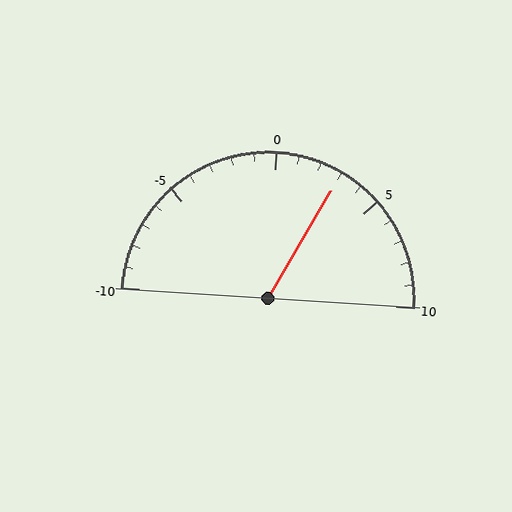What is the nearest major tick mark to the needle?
The nearest major tick mark is 5.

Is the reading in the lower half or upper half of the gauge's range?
The reading is in the upper half of the range (-10 to 10).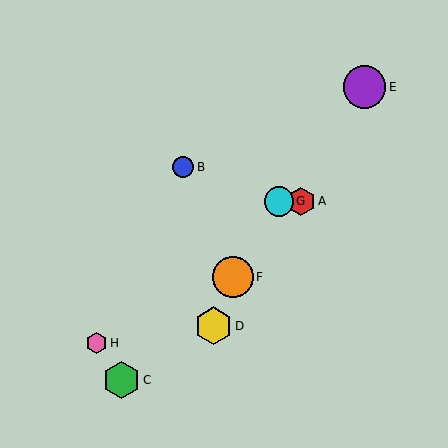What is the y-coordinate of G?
Object G is at y≈201.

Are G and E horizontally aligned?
No, G is at y≈201 and E is at y≈87.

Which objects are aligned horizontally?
Objects A, G are aligned horizontally.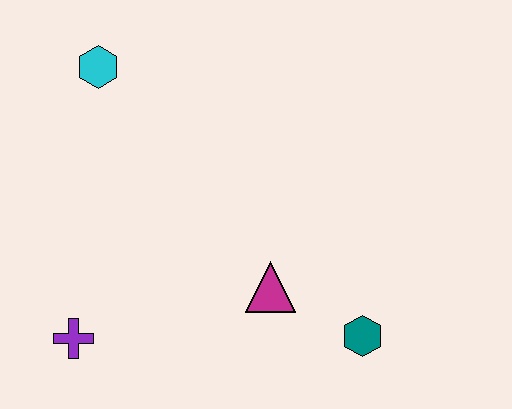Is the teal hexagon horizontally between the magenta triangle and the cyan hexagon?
No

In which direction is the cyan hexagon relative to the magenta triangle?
The cyan hexagon is above the magenta triangle.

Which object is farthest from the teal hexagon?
The cyan hexagon is farthest from the teal hexagon.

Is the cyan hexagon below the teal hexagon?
No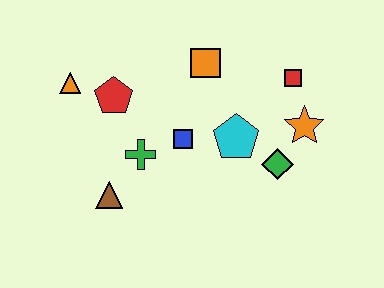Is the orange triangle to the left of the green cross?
Yes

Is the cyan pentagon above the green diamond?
Yes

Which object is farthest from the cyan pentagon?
The orange triangle is farthest from the cyan pentagon.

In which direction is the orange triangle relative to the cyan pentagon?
The orange triangle is to the left of the cyan pentagon.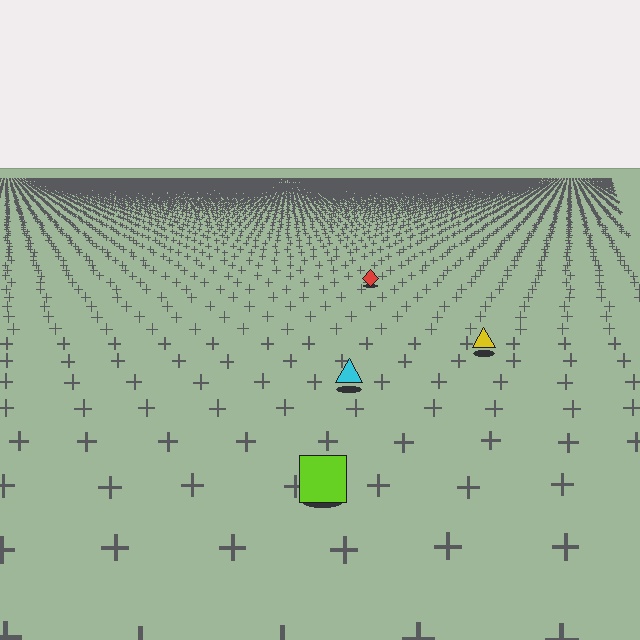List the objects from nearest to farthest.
From nearest to farthest: the lime square, the cyan triangle, the yellow triangle, the red diamond.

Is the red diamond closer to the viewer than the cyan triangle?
No. The cyan triangle is closer — you can tell from the texture gradient: the ground texture is coarser near it.